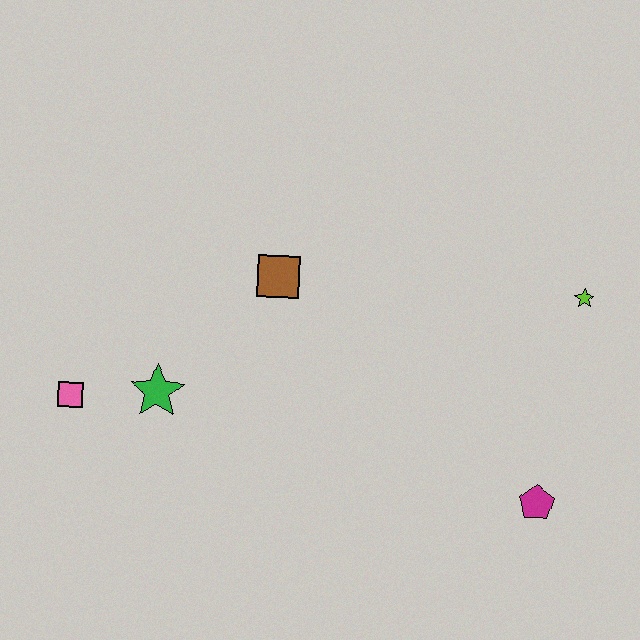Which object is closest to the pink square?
The green star is closest to the pink square.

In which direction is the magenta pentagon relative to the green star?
The magenta pentagon is to the right of the green star.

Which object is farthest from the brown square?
The magenta pentagon is farthest from the brown square.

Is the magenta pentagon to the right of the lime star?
No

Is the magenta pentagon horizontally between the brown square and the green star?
No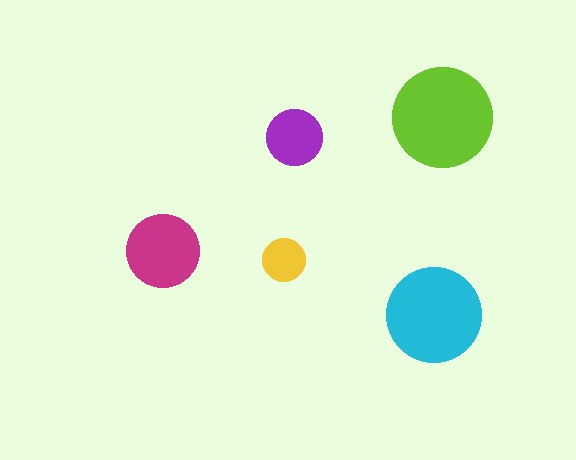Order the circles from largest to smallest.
the lime one, the cyan one, the magenta one, the purple one, the yellow one.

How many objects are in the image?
There are 5 objects in the image.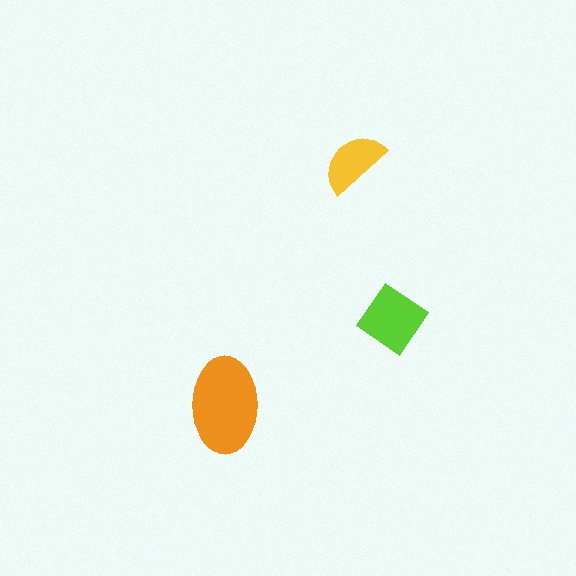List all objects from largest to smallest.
The orange ellipse, the lime diamond, the yellow semicircle.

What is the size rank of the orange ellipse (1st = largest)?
1st.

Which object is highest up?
The yellow semicircle is topmost.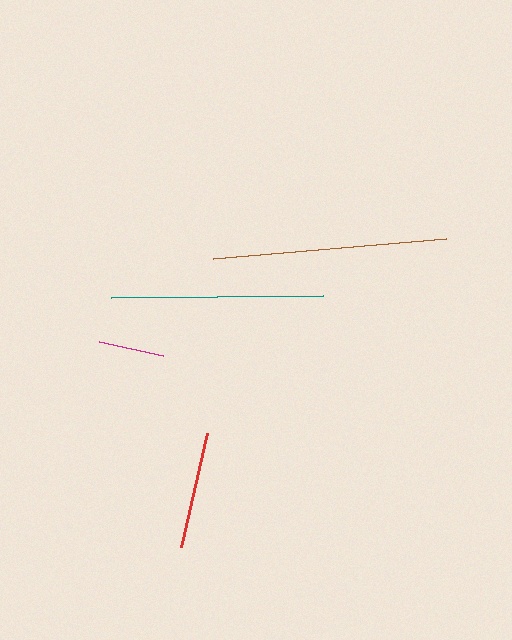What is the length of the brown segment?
The brown segment is approximately 233 pixels long.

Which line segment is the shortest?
The magenta line is the shortest at approximately 66 pixels.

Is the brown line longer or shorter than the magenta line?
The brown line is longer than the magenta line.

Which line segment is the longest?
The brown line is the longest at approximately 233 pixels.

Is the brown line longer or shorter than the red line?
The brown line is longer than the red line.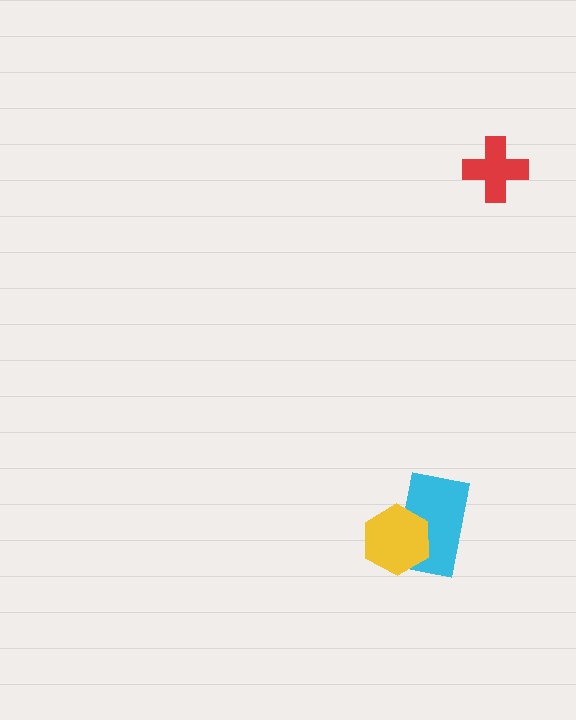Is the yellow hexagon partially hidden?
No, no other shape covers it.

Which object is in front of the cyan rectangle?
The yellow hexagon is in front of the cyan rectangle.